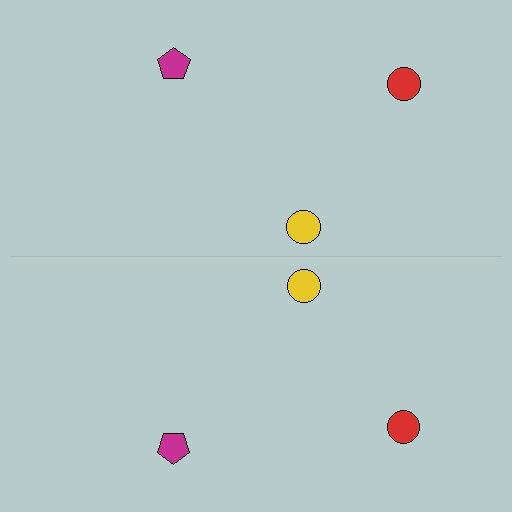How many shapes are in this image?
There are 6 shapes in this image.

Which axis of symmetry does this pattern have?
The pattern has a horizontal axis of symmetry running through the center of the image.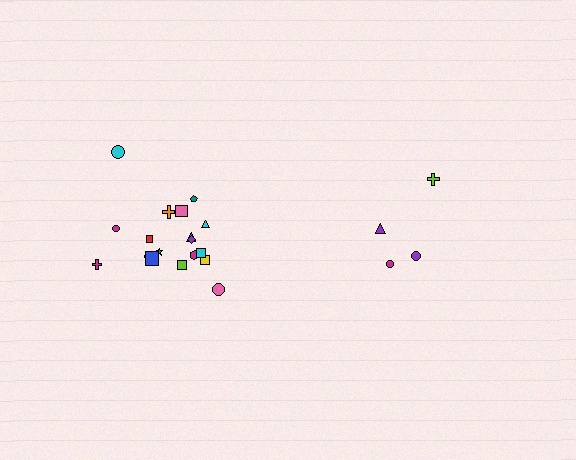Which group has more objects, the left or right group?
The left group.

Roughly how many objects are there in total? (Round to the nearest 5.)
Roughly 20 objects in total.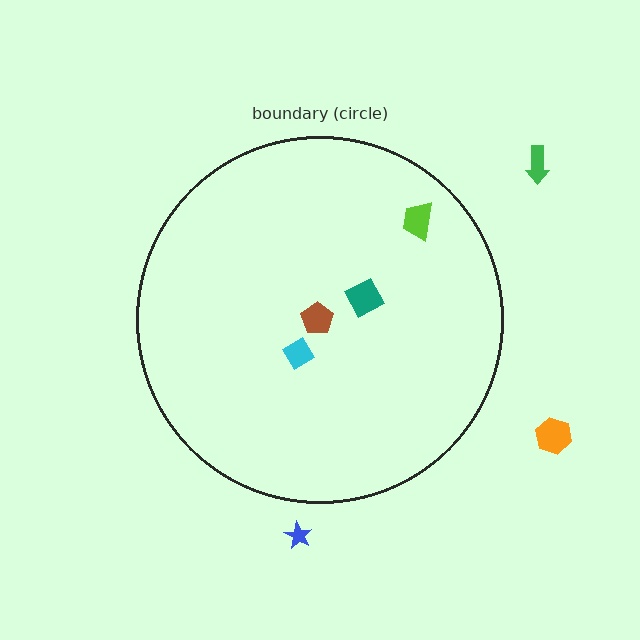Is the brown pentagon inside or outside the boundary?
Inside.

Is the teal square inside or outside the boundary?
Inside.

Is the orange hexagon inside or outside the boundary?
Outside.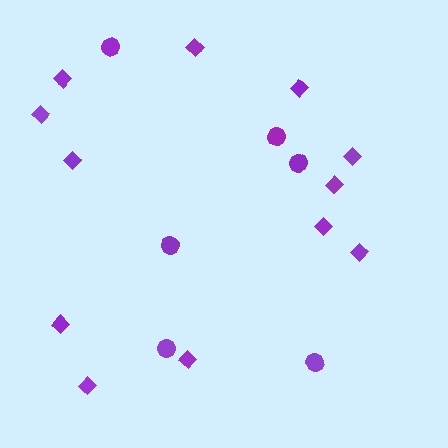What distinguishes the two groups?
There are 2 groups: one group of circles (6) and one group of diamonds (12).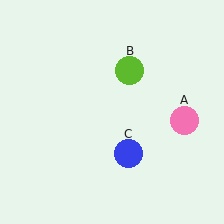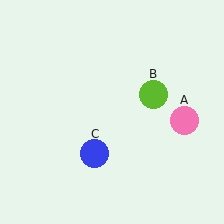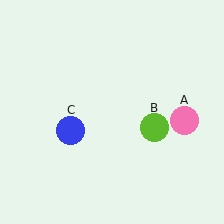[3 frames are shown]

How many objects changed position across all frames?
2 objects changed position: lime circle (object B), blue circle (object C).